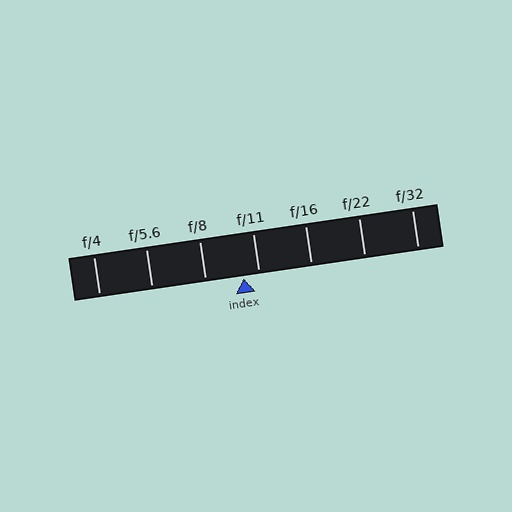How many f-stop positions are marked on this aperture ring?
There are 7 f-stop positions marked.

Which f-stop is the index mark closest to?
The index mark is closest to f/11.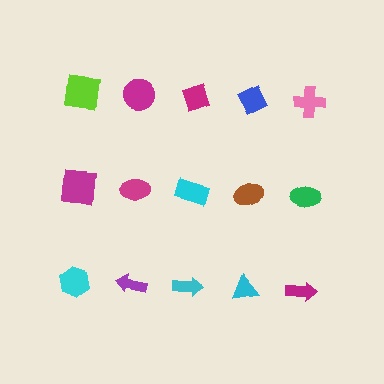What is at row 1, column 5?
A pink cross.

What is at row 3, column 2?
A purple arrow.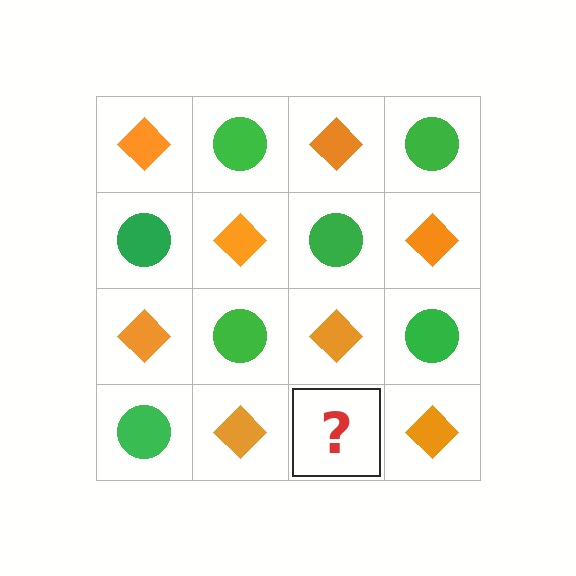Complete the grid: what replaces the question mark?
The question mark should be replaced with a green circle.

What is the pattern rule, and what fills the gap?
The rule is that it alternates orange diamond and green circle in a checkerboard pattern. The gap should be filled with a green circle.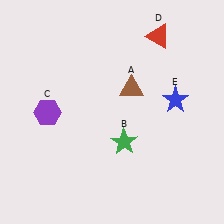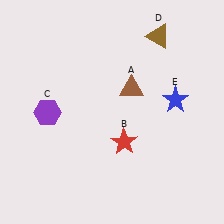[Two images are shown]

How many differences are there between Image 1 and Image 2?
There are 2 differences between the two images.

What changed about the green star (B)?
In Image 1, B is green. In Image 2, it changed to red.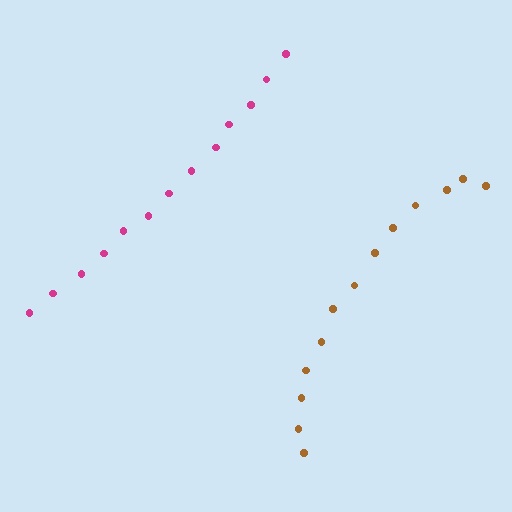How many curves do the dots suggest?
There are 2 distinct paths.